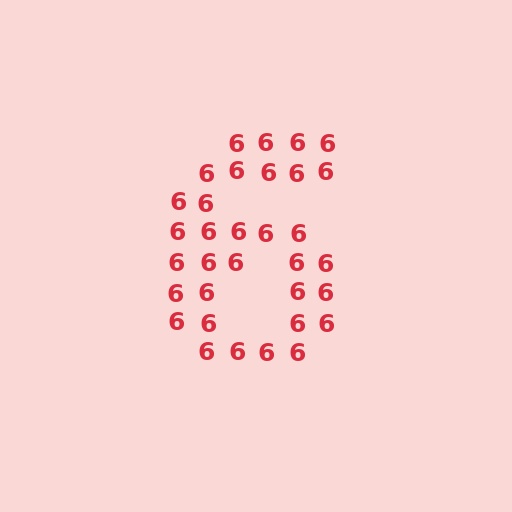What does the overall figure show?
The overall figure shows the digit 6.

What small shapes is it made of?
It is made of small digit 6's.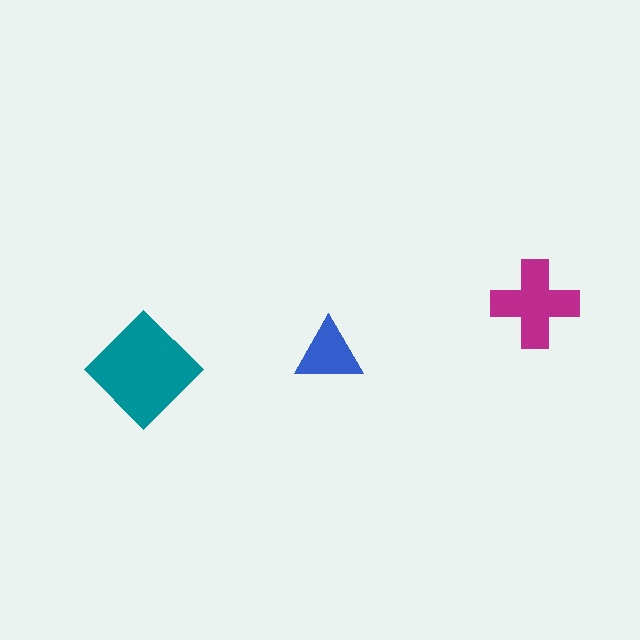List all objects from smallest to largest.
The blue triangle, the magenta cross, the teal diamond.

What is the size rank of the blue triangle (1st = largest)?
3rd.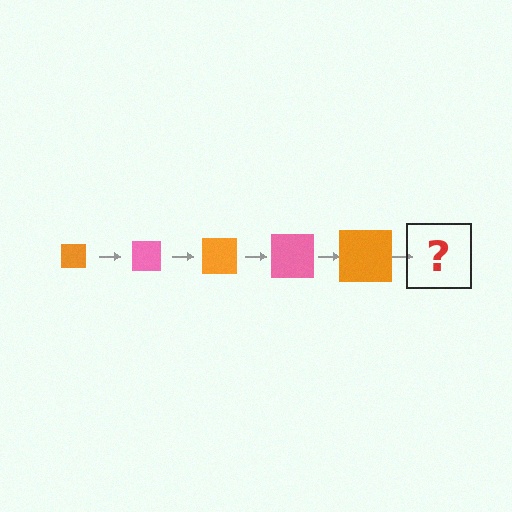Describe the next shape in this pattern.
It should be a pink square, larger than the previous one.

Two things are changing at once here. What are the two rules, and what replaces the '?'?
The two rules are that the square grows larger each step and the color cycles through orange and pink. The '?' should be a pink square, larger than the previous one.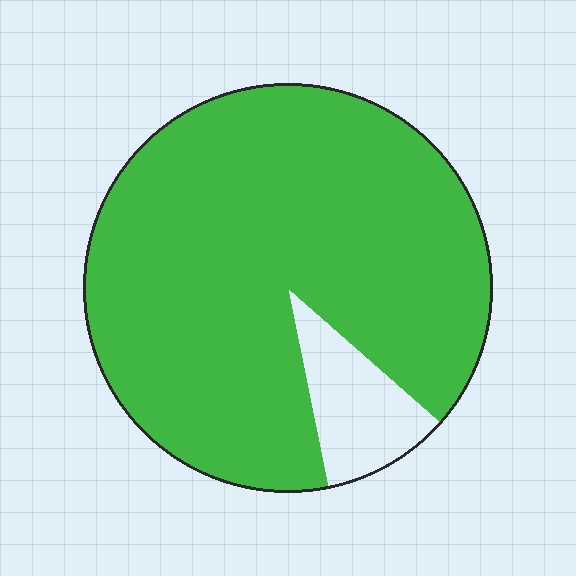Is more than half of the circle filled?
Yes.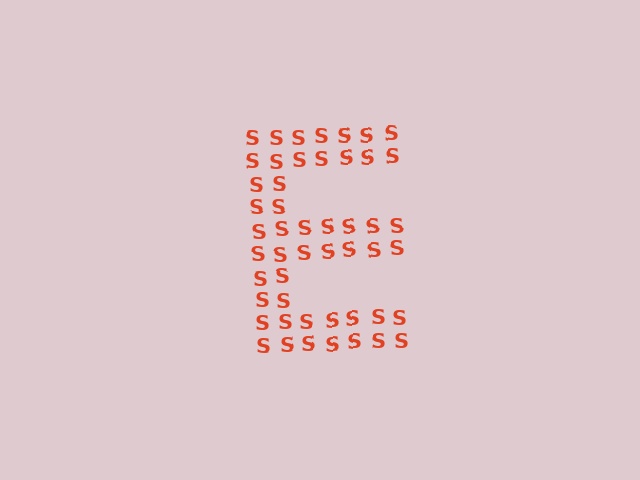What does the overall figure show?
The overall figure shows the letter E.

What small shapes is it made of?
It is made of small letter S's.